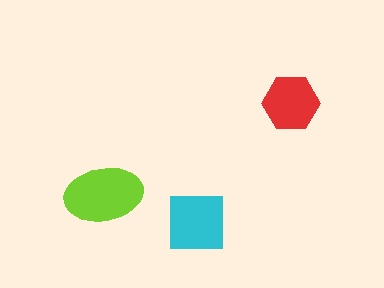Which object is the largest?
The lime ellipse.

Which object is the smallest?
The red hexagon.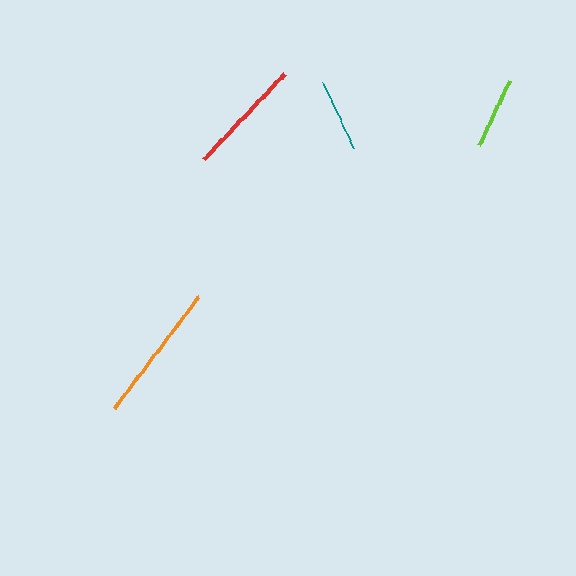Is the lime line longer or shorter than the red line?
The red line is longer than the lime line.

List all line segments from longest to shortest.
From longest to shortest: orange, red, teal, lime.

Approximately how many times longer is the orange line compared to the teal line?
The orange line is approximately 1.9 times the length of the teal line.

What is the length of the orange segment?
The orange segment is approximately 140 pixels long.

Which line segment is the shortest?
The lime line is the shortest at approximately 72 pixels.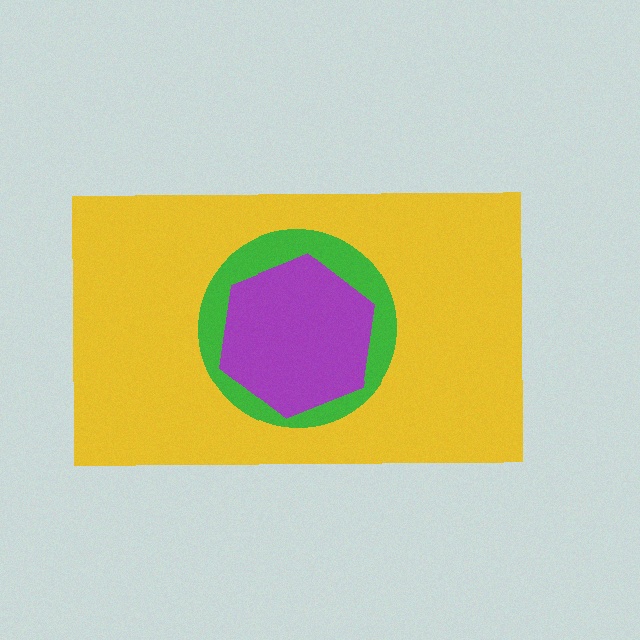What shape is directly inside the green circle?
The purple hexagon.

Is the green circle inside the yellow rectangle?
Yes.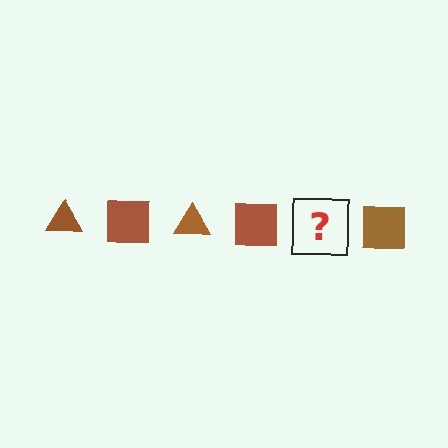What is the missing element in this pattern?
The missing element is a brown triangle.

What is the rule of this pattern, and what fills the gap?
The rule is that the pattern cycles through triangle, square shapes in brown. The gap should be filled with a brown triangle.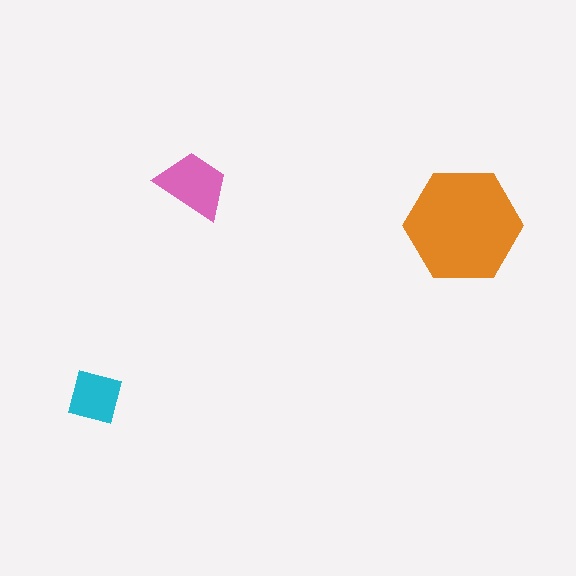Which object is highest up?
The pink trapezoid is topmost.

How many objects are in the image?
There are 3 objects in the image.